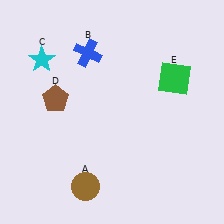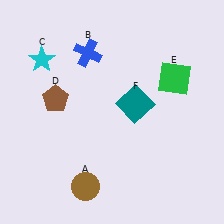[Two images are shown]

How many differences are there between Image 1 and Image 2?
There is 1 difference between the two images.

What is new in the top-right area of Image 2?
A teal square (F) was added in the top-right area of Image 2.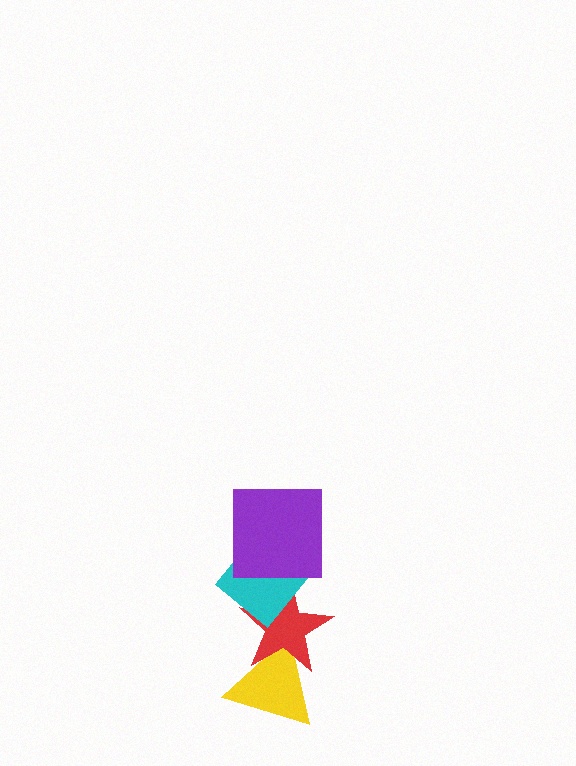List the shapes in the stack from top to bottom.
From top to bottom: the purple square, the cyan diamond, the red star, the yellow triangle.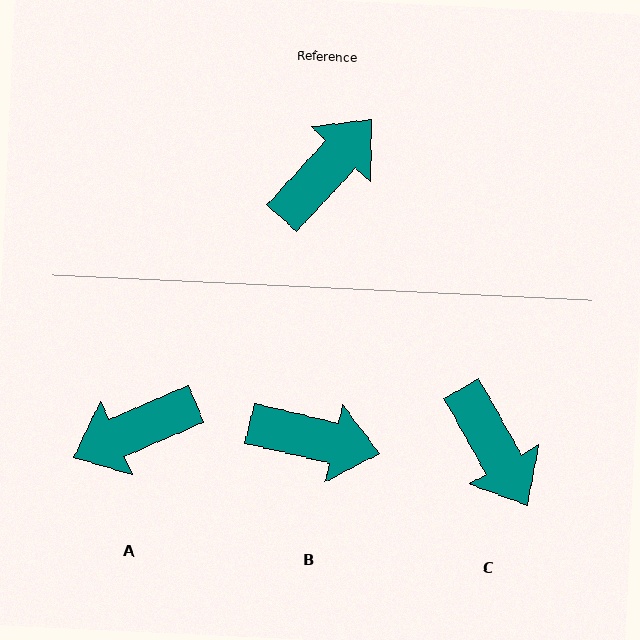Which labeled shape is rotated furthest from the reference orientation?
A, about 156 degrees away.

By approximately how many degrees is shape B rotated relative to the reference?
Approximately 61 degrees clockwise.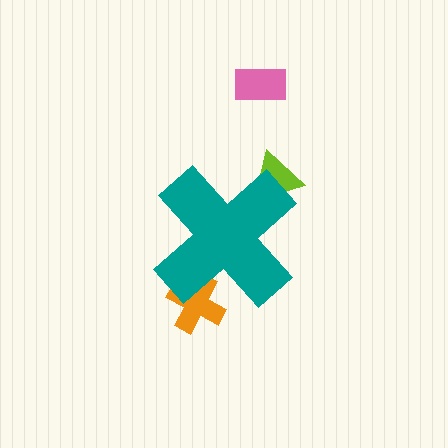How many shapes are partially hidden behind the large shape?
2 shapes are partially hidden.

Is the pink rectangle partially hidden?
No, the pink rectangle is fully visible.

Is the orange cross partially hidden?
Yes, the orange cross is partially hidden behind the teal cross.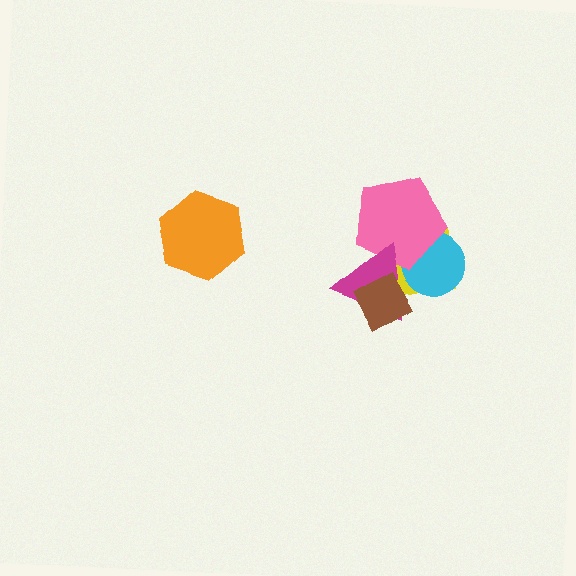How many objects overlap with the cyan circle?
3 objects overlap with the cyan circle.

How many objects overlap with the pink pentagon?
3 objects overlap with the pink pentagon.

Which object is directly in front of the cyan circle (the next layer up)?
The pink pentagon is directly in front of the cyan circle.